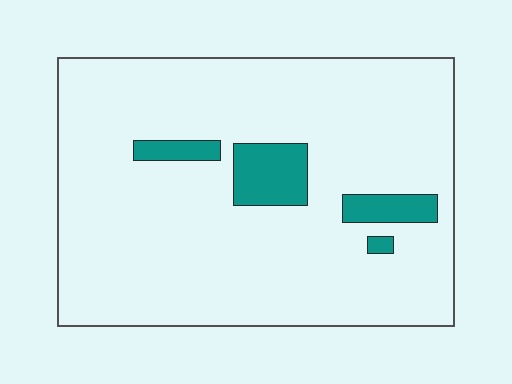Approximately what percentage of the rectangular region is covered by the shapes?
Approximately 10%.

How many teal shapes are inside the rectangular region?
4.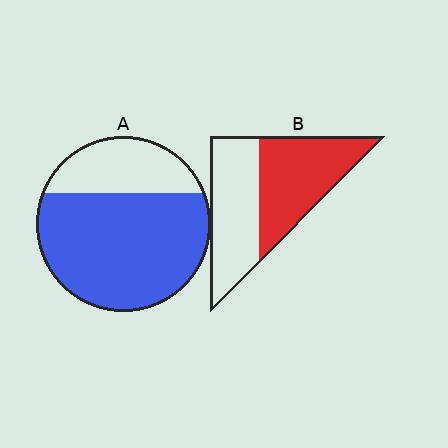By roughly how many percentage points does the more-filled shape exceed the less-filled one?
By roughly 20 percentage points (A over B).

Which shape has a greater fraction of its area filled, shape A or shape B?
Shape A.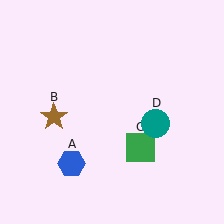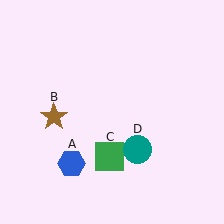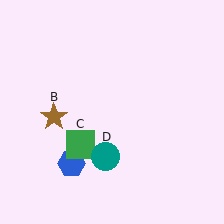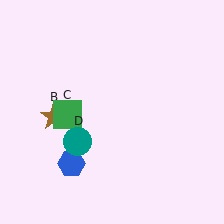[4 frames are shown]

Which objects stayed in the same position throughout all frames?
Blue hexagon (object A) and brown star (object B) remained stationary.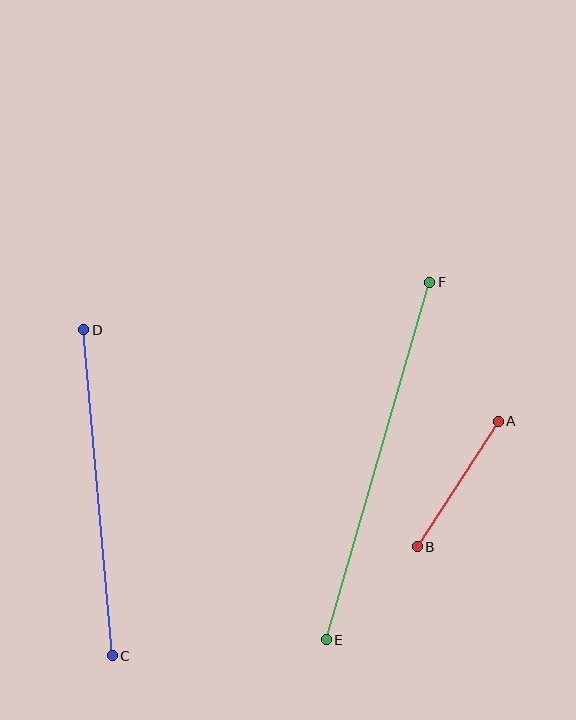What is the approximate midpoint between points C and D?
The midpoint is at approximately (98, 493) pixels.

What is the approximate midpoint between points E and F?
The midpoint is at approximately (378, 461) pixels.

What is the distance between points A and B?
The distance is approximately 150 pixels.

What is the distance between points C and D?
The distance is approximately 327 pixels.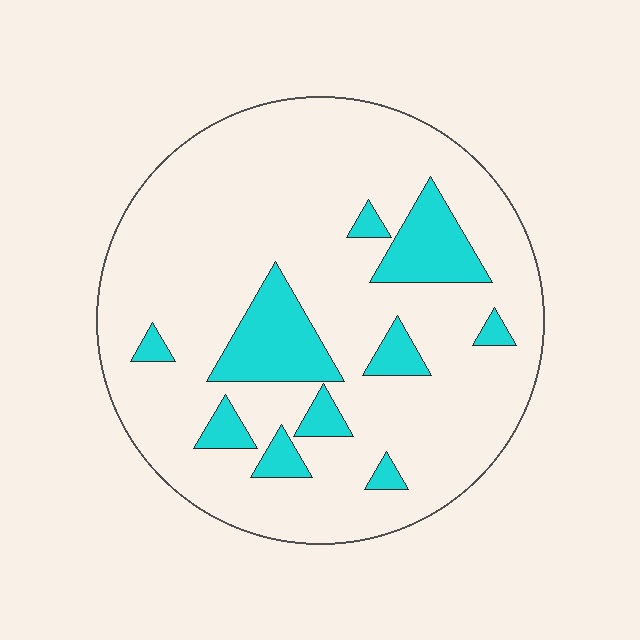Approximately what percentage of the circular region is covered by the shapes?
Approximately 15%.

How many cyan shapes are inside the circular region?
10.